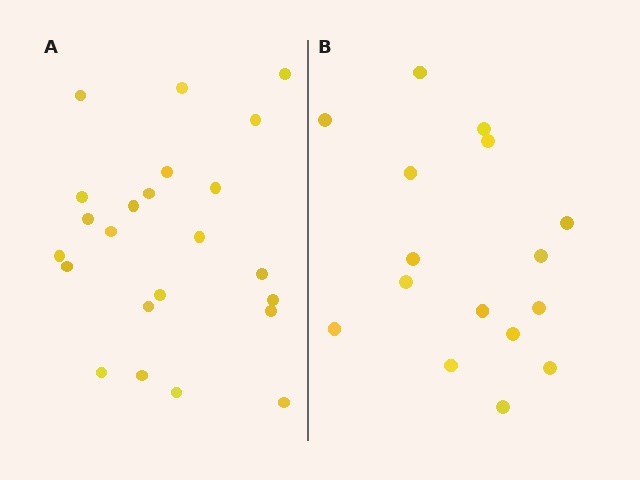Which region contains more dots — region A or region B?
Region A (the left region) has more dots.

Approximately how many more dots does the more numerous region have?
Region A has roughly 8 or so more dots than region B.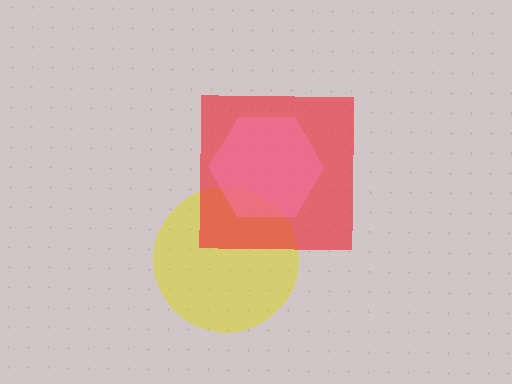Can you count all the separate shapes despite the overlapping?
Yes, there are 3 separate shapes.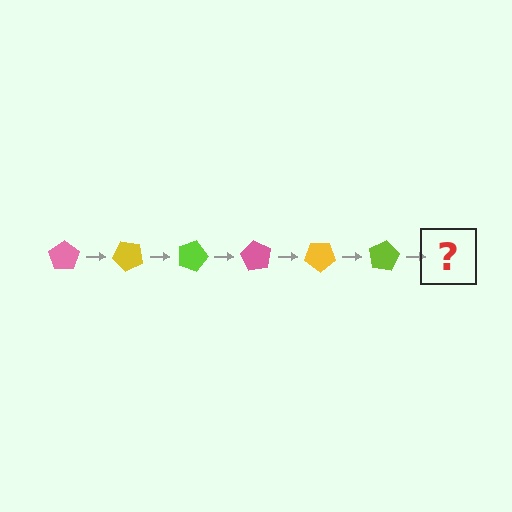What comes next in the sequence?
The next element should be a pink pentagon, rotated 270 degrees from the start.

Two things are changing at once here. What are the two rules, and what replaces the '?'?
The two rules are that it rotates 45 degrees each step and the color cycles through pink, yellow, and lime. The '?' should be a pink pentagon, rotated 270 degrees from the start.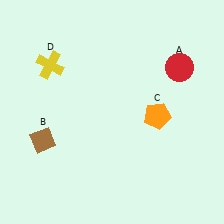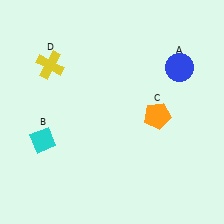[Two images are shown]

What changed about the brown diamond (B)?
In Image 1, B is brown. In Image 2, it changed to cyan.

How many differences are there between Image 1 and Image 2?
There are 2 differences between the two images.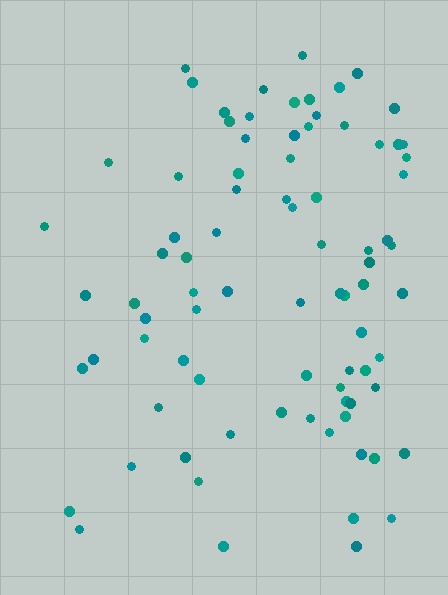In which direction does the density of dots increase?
From left to right, with the right side densest.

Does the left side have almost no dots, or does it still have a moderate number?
Still a moderate number, just noticeably fewer than the right.